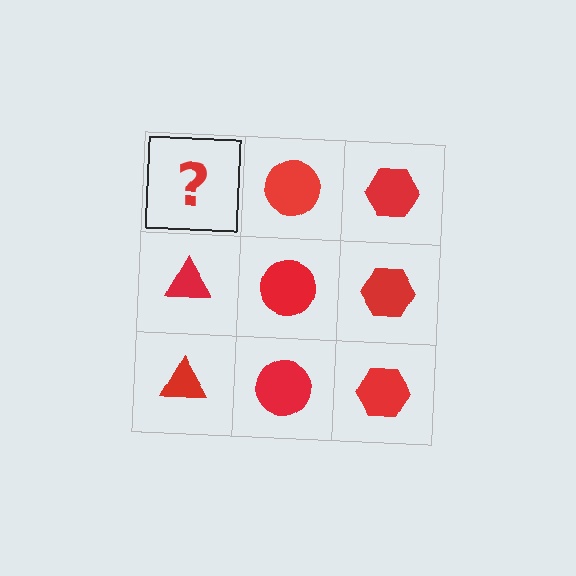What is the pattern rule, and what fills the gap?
The rule is that each column has a consistent shape. The gap should be filled with a red triangle.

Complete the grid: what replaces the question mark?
The question mark should be replaced with a red triangle.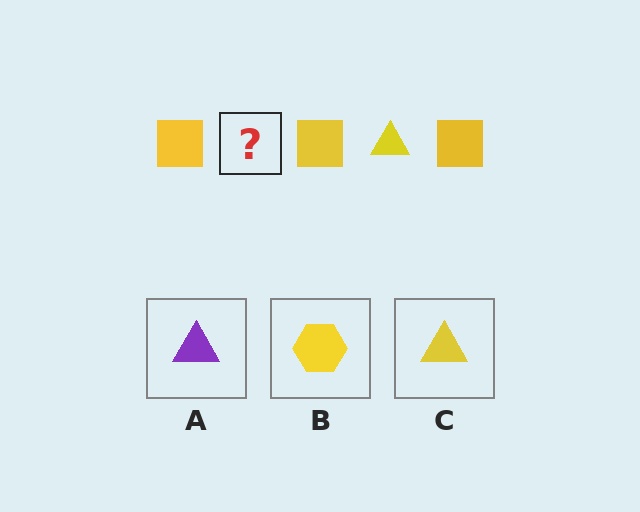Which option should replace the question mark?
Option C.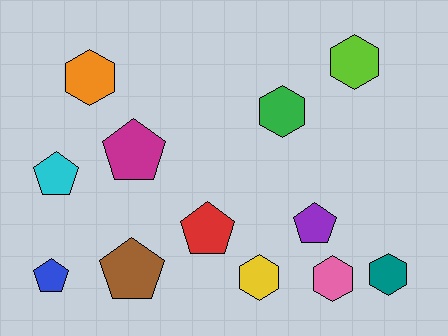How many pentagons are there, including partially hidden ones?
There are 6 pentagons.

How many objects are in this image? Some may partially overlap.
There are 12 objects.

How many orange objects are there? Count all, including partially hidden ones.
There is 1 orange object.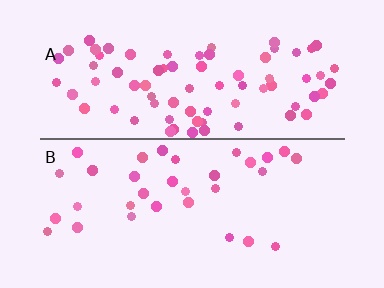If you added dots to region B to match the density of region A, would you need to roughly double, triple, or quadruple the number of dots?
Approximately double.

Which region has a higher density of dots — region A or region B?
A (the top).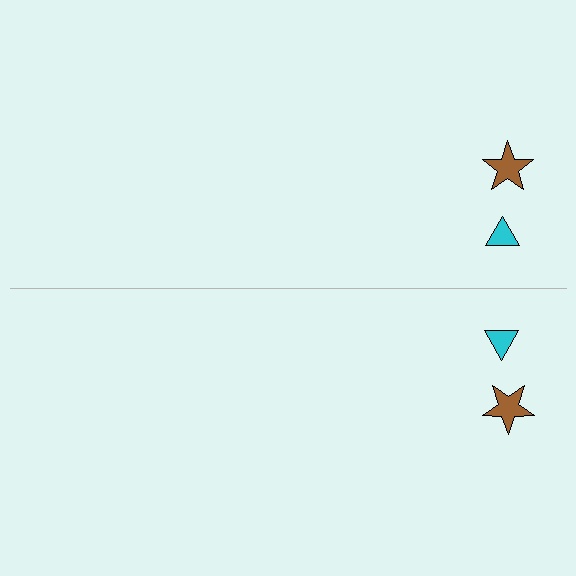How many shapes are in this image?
There are 4 shapes in this image.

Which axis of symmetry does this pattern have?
The pattern has a horizontal axis of symmetry running through the center of the image.